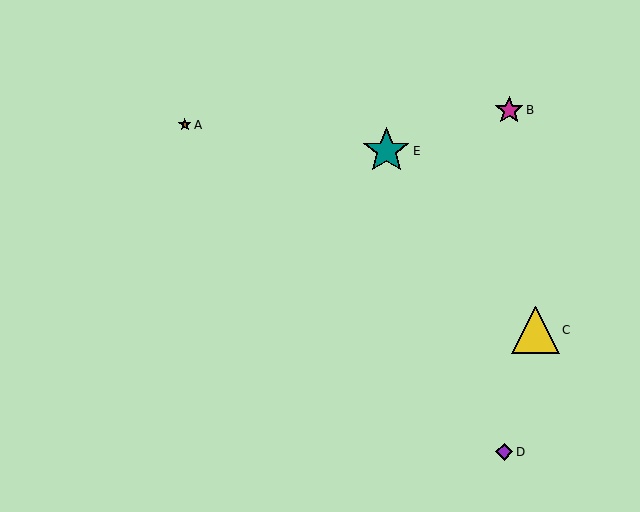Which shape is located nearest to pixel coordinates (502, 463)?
The purple diamond (labeled D) at (504, 452) is nearest to that location.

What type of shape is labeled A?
Shape A is a brown star.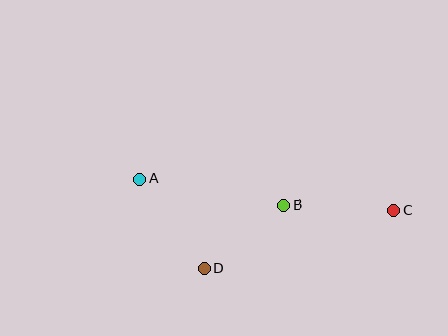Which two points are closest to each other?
Points B and D are closest to each other.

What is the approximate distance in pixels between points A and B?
The distance between A and B is approximately 146 pixels.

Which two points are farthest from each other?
Points A and C are farthest from each other.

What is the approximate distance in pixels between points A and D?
The distance between A and D is approximately 110 pixels.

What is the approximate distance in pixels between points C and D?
The distance between C and D is approximately 199 pixels.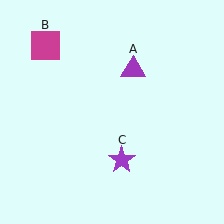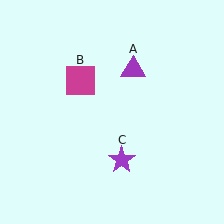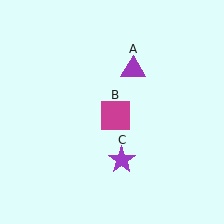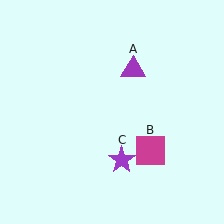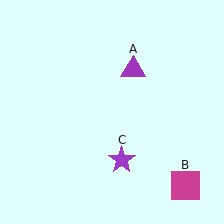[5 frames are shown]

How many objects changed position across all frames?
1 object changed position: magenta square (object B).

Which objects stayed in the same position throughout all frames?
Purple triangle (object A) and purple star (object C) remained stationary.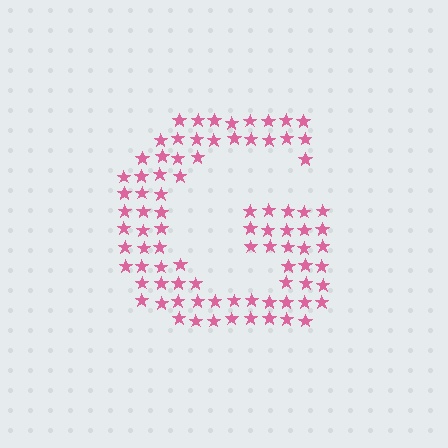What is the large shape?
The large shape is the letter G.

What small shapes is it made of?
It is made of small stars.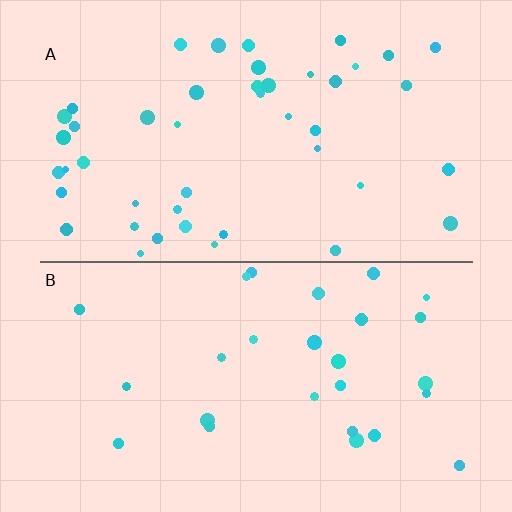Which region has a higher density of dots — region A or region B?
A (the top).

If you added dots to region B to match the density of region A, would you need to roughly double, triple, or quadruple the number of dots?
Approximately double.